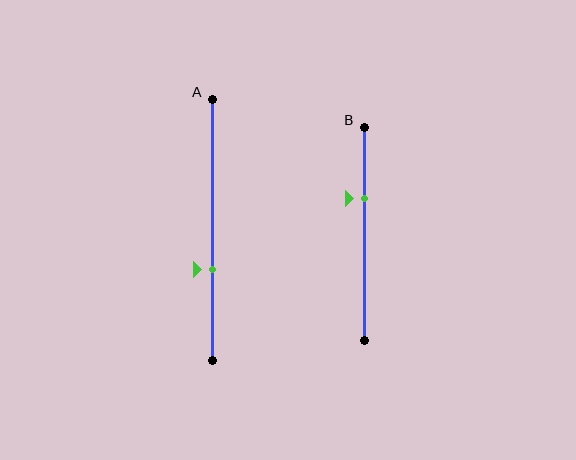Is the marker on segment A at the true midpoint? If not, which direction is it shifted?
No, the marker on segment A is shifted downward by about 15% of the segment length.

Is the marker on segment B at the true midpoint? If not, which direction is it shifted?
No, the marker on segment B is shifted upward by about 16% of the segment length.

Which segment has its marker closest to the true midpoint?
Segment A has its marker closest to the true midpoint.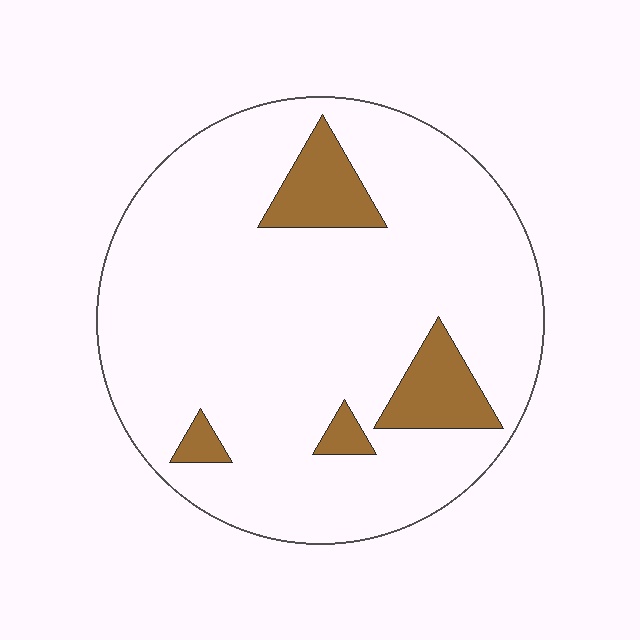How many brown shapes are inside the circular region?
4.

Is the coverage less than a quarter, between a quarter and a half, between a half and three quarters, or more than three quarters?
Less than a quarter.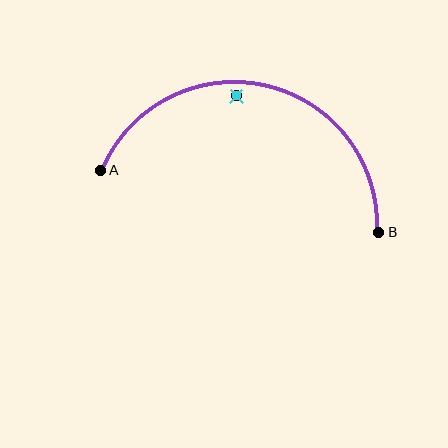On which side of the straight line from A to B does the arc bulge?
The arc bulges above the straight line connecting A and B.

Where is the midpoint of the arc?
The arc midpoint is the point on the curve farthest from the straight line joining A and B. It sits above that line.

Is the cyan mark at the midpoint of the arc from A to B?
No — the cyan mark does not lie on the arc at all. It sits slightly inside the curve.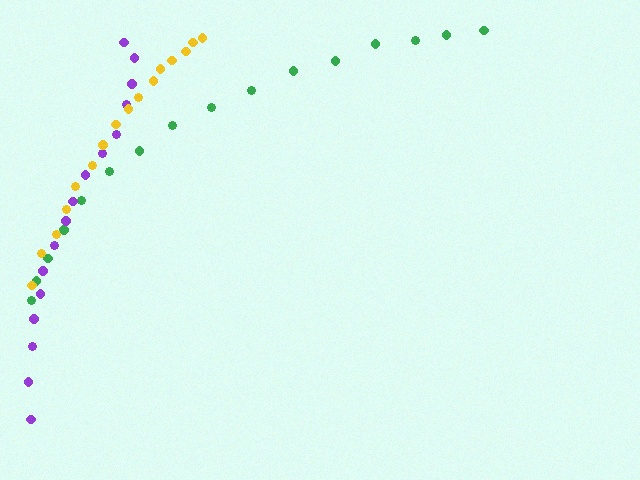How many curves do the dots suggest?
There are 3 distinct paths.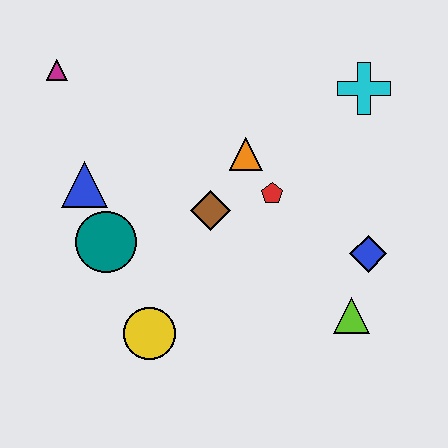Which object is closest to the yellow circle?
The teal circle is closest to the yellow circle.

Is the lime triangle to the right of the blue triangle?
Yes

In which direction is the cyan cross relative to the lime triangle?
The cyan cross is above the lime triangle.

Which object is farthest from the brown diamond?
The magenta triangle is farthest from the brown diamond.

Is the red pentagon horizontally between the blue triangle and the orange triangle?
No